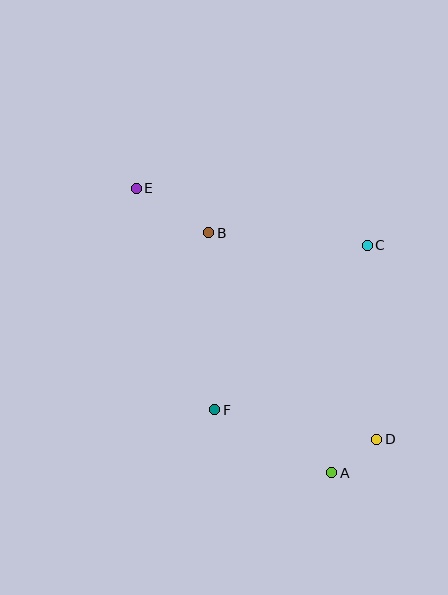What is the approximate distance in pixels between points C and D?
The distance between C and D is approximately 194 pixels.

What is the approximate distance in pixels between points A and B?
The distance between A and B is approximately 269 pixels.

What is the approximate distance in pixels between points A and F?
The distance between A and F is approximately 133 pixels.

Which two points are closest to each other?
Points A and D are closest to each other.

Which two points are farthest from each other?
Points D and E are farthest from each other.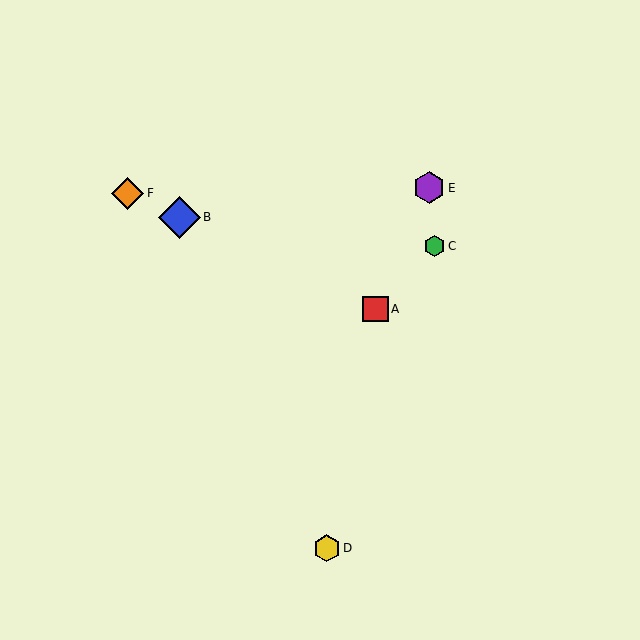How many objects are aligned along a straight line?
3 objects (A, B, F) are aligned along a straight line.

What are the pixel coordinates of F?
Object F is at (128, 193).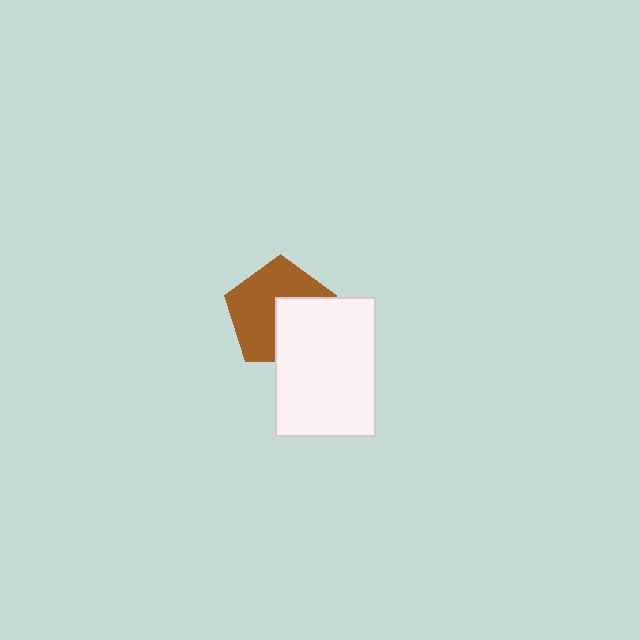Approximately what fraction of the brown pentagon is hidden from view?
Roughly 38% of the brown pentagon is hidden behind the white rectangle.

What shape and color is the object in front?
The object in front is a white rectangle.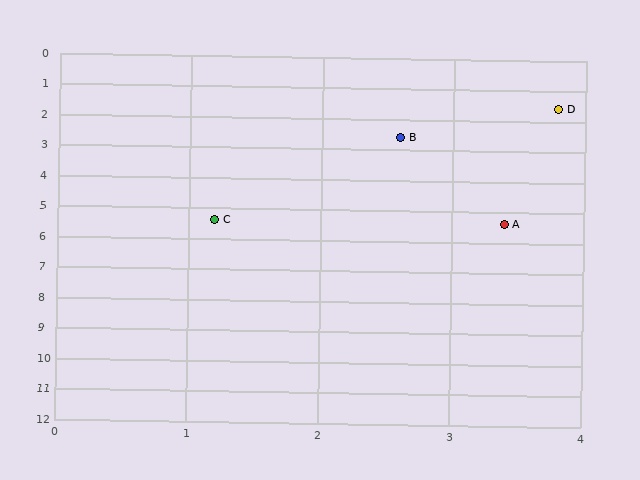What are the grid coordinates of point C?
Point C is at approximately (1.2, 5.4).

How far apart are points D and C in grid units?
Points D and C are about 4.6 grid units apart.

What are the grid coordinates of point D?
Point D is at approximately (3.8, 1.6).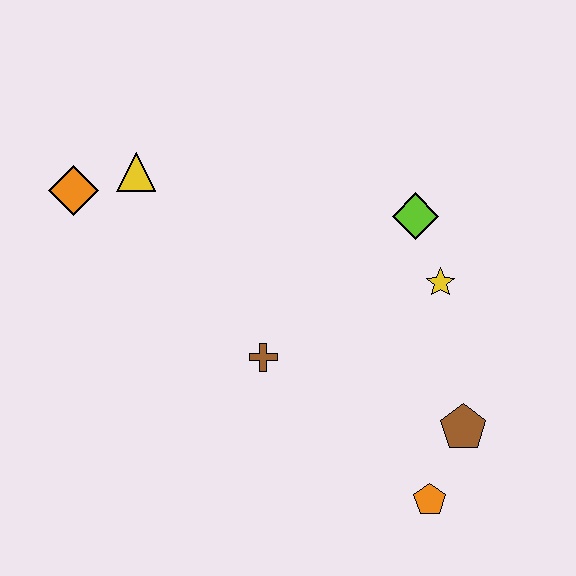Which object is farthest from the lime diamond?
The orange diamond is farthest from the lime diamond.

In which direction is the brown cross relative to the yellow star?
The brown cross is to the left of the yellow star.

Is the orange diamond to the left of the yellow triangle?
Yes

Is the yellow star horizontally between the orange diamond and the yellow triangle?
No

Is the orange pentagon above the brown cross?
No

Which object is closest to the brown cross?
The yellow star is closest to the brown cross.